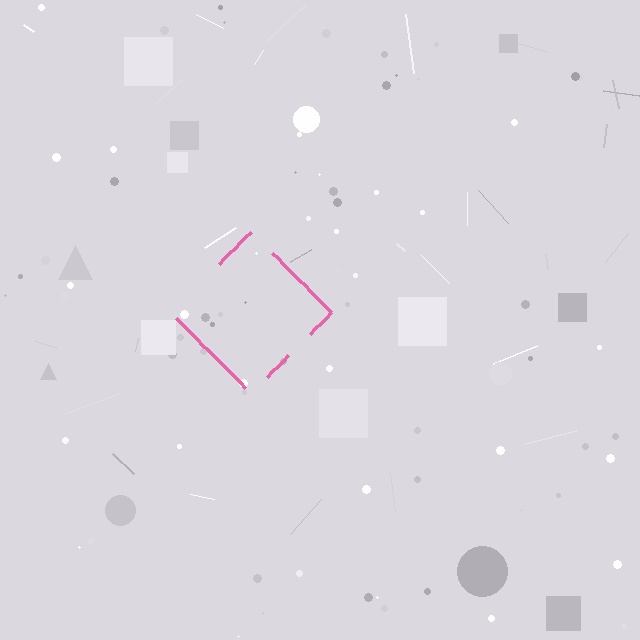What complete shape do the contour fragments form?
The contour fragments form a diamond.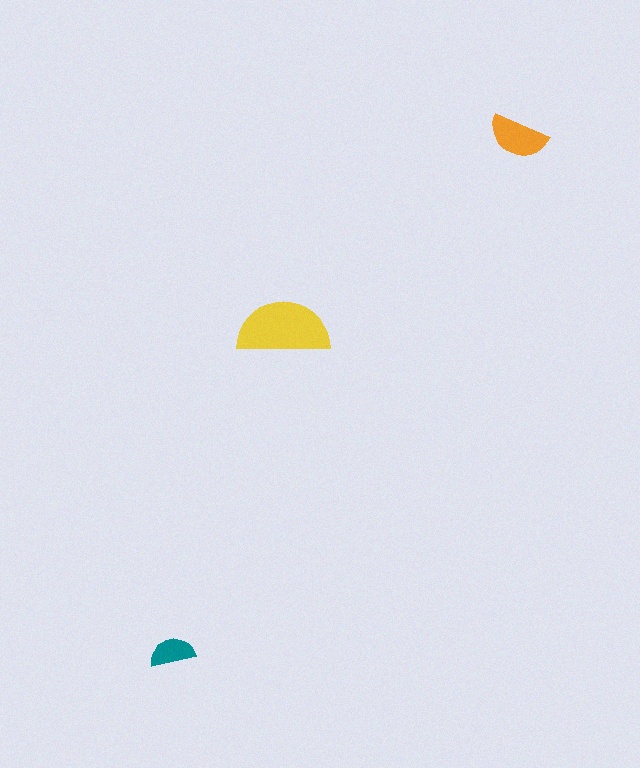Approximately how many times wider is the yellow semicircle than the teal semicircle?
About 2 times wider.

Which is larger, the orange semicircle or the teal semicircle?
The orange one.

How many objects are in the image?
There are 3 objects in the image.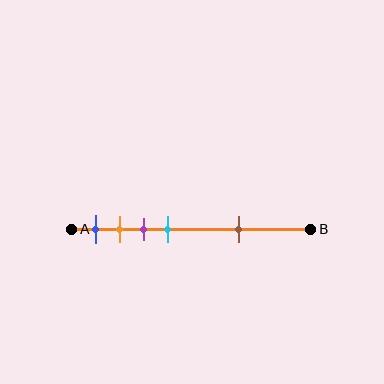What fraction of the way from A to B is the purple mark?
The purple mark is approximately 30% (0.3) of the way from A to B.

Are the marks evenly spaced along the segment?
No, the marks are not evenly spaced.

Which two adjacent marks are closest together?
The orange and purple marks are the closest adjacent pair.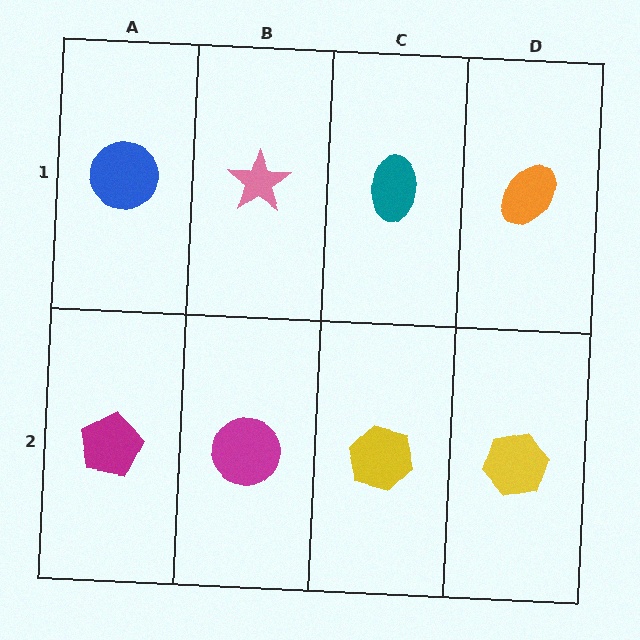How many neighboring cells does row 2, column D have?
2.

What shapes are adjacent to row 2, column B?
A pink star (row 1, column B), a magenta pentagon (row 2, column A), a yellow hexagon (row 2, column C).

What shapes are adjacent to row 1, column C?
A yellow hexagon (row 2, column C), a pink star (row 1, column B), an orange ellipse (row 1, column D).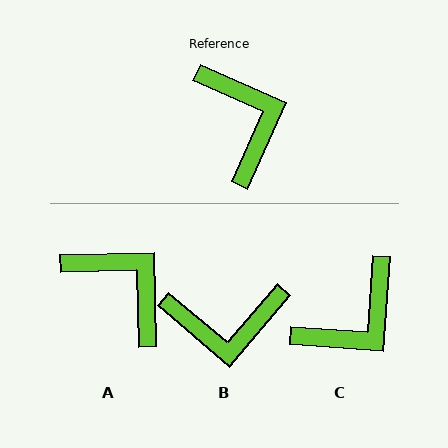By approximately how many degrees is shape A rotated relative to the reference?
Approximately 25 degrees counter-clockwise.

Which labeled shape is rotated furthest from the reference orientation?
B, about 107 degrees away.